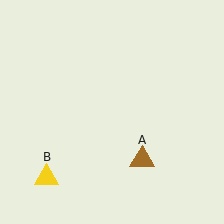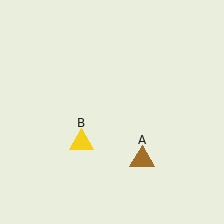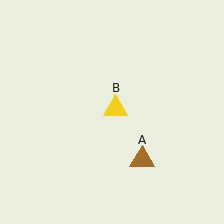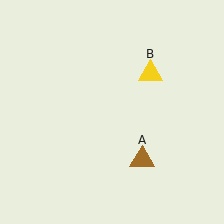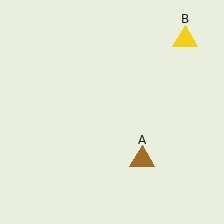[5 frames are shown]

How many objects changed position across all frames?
1 object changed position: yellow triangle (object B).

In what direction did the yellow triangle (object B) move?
The yellow triangle (object B) moved up and to the right.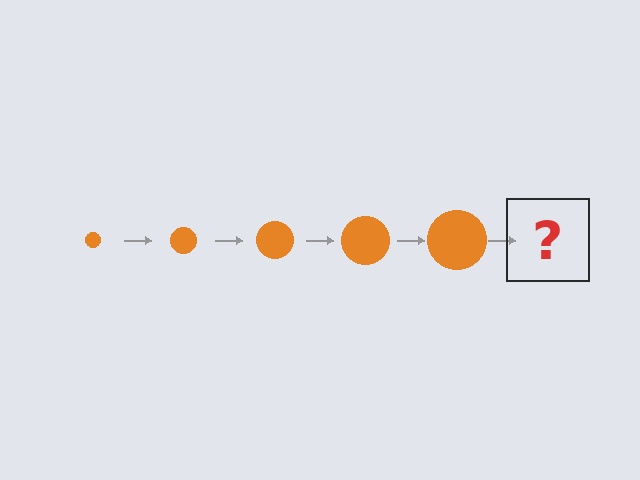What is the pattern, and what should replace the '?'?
The pattern is that the circle gets progressively larger each step. The '?' should be an orange circle, larger than the previous one.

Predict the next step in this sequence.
The next step is an orange circle, larger than the previous one.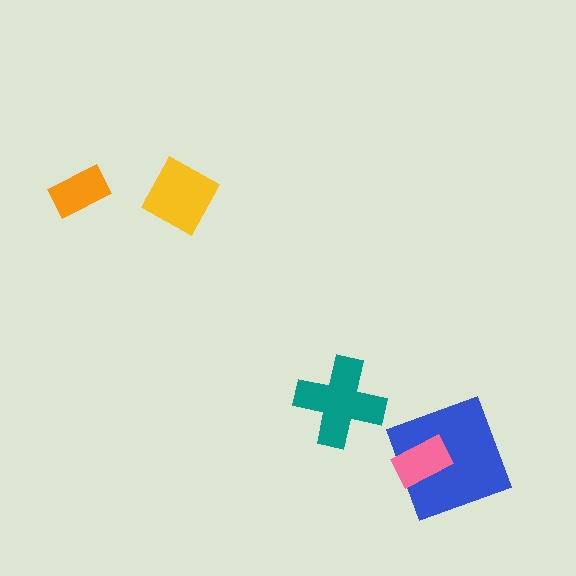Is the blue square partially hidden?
Yes, it is partially covered by another shape.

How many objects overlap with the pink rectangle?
1 object overlaps with the pink rectangle.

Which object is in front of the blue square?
The pink rectangle is in front of the blue square.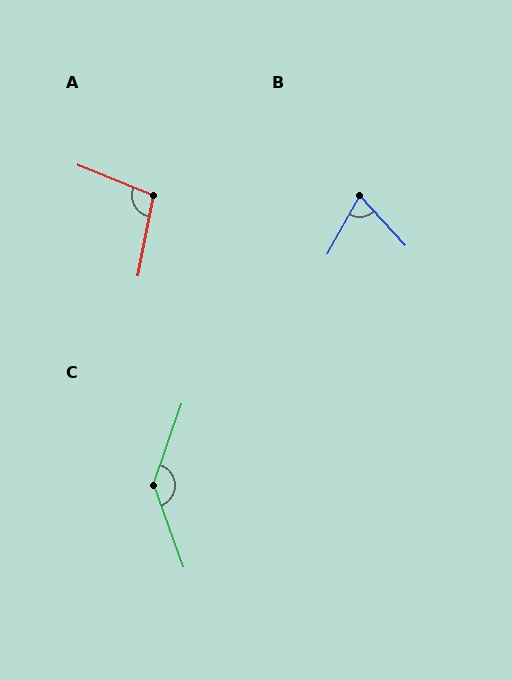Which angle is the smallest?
B, at approximately 72 degrees.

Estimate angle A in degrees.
Approximately 101 degrees.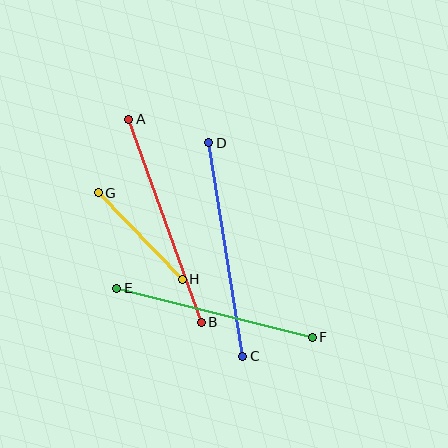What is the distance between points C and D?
The distance is approximately 216 pixels.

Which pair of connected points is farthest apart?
Points C and D are farthest apart.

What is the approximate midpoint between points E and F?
The midpoint is at approximately (215, 313) pixels.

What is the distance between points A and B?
The distance is approximately 215 pixels.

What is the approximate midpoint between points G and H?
The midpoint is at approximately (140, 236) pixels.